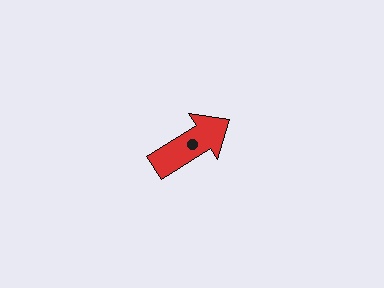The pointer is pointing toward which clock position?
Roughly 2 o'clock.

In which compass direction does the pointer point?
Northeast.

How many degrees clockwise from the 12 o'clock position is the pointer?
Approximately 57 degrees.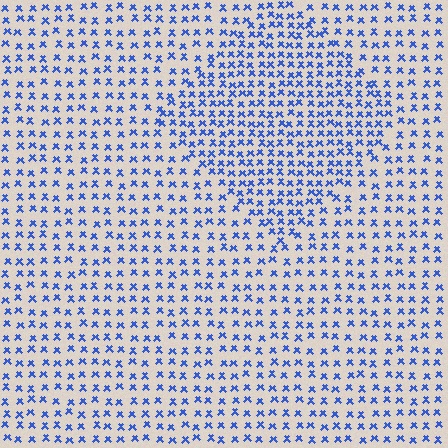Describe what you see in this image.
The image contains small blue elements arranged at two different densities. A diamond-shaped region is visible where the elements are more densely packed than the surrounding area.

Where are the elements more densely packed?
The elements are more densely packed inside the diamond boundary.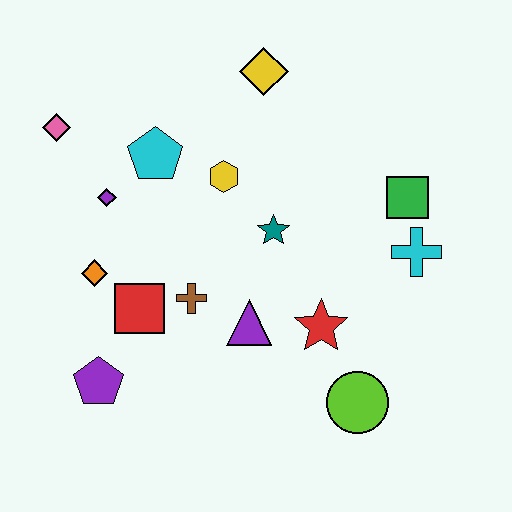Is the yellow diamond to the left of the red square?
No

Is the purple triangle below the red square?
Yes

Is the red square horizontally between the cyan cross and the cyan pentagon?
No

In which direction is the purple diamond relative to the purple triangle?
The purple diamond is to the left of the purple triangle.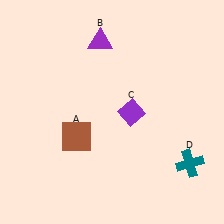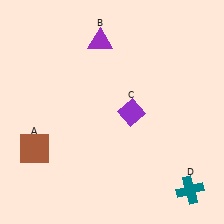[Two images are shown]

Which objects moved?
The objects that moved are: the brown square (A), the teal cross (D).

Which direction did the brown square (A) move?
The brown square (A) moved left.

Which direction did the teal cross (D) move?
The teal cross (D) moved down.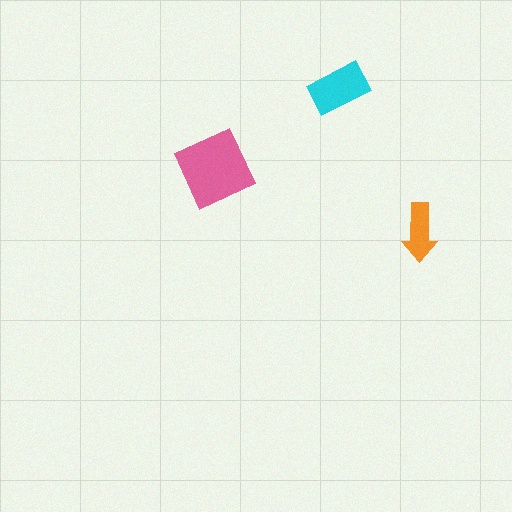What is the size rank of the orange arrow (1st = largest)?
3rd.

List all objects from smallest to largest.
The orange arrow, the cyan rectangle, the pink diamond.